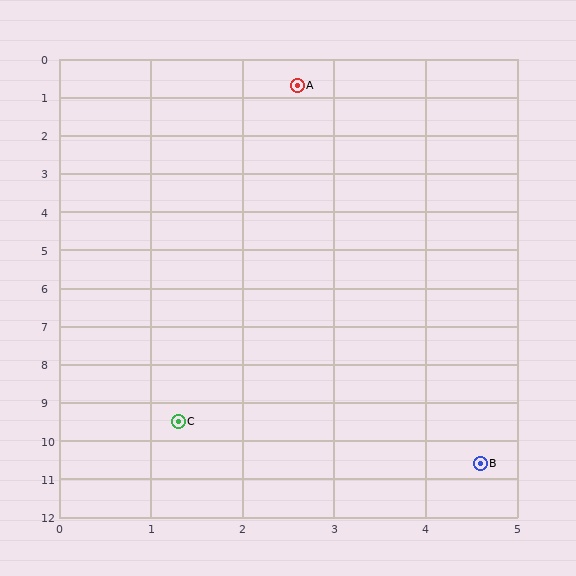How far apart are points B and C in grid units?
Points B and C are about 3.5 grid units apart.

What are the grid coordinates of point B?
Point B is at approximately (4.6, 10.6).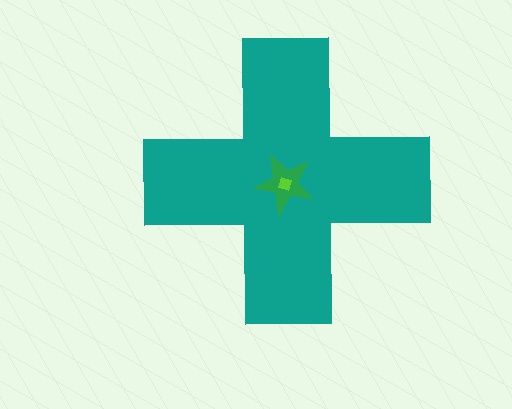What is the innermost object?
The lime diamond.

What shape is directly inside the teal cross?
The green star.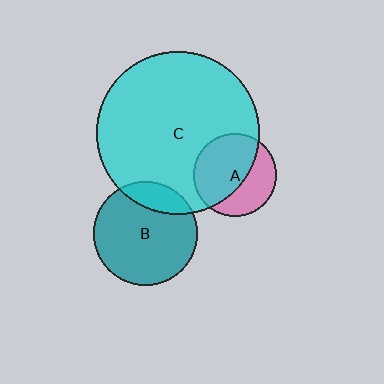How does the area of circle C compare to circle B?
Approximately 2.4 times.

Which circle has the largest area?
Circle C (cyan).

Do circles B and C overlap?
Yes.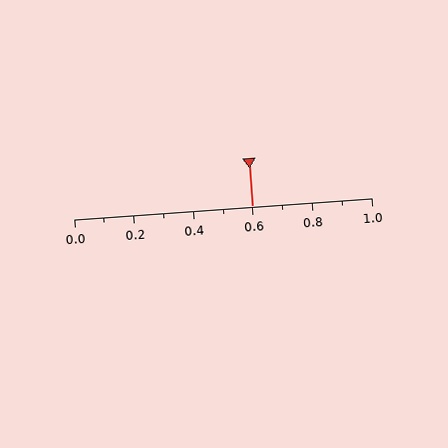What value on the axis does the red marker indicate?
The marker indicates approximately 0.6.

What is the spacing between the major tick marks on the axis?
The major ticks are spaced 0.2 apart.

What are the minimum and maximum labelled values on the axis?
The axis runs from 0.0 to 1.0.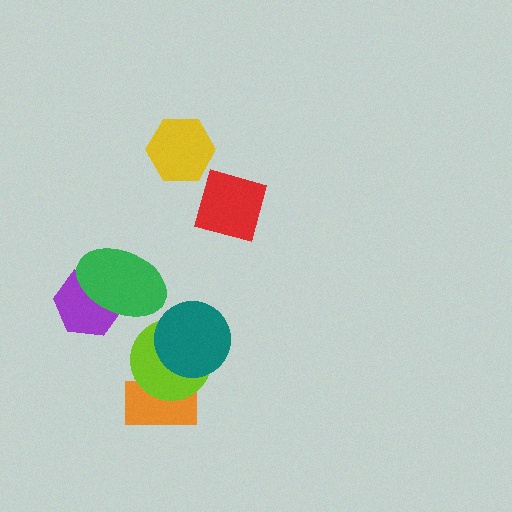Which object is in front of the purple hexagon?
The green ellipse is in front of the purple hexagon.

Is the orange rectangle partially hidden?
Yes, it is partially covered by another shape.